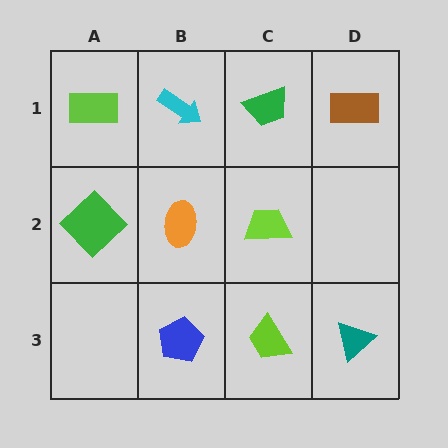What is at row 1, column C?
A green trapezoid.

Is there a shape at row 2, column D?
No, that cell is empty.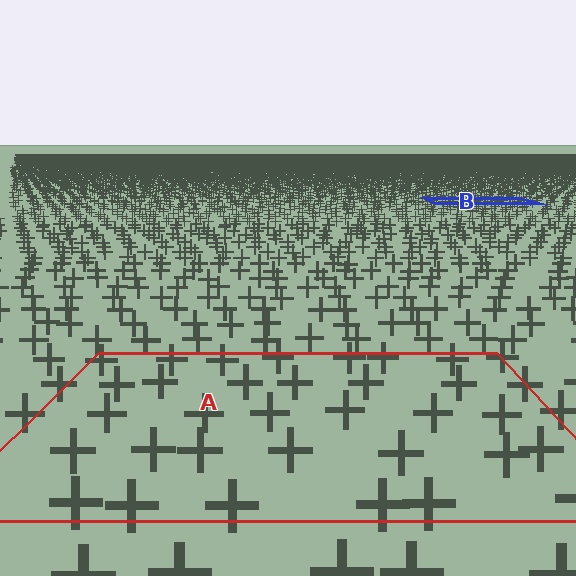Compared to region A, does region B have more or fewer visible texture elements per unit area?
Region B has more texture elements per unit area — they are packed more densely because it is farther away.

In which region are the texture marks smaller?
The texture marks are smaller in region B, because it is farther away.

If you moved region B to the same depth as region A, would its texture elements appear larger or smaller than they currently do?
They would appear larger. At a closer depth, the same texture elements are projected at a bigger on-screen size.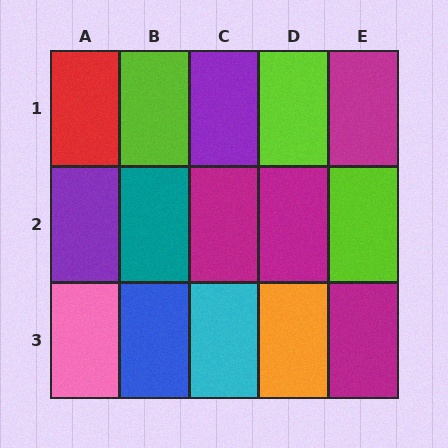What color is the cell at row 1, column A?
Red.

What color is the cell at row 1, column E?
Magenta.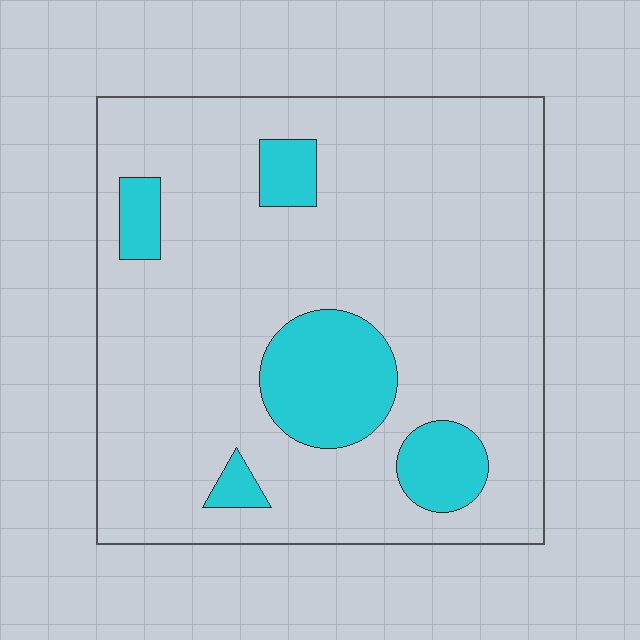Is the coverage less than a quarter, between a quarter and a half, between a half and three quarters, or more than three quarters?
Less than a quarter.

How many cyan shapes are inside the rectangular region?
5.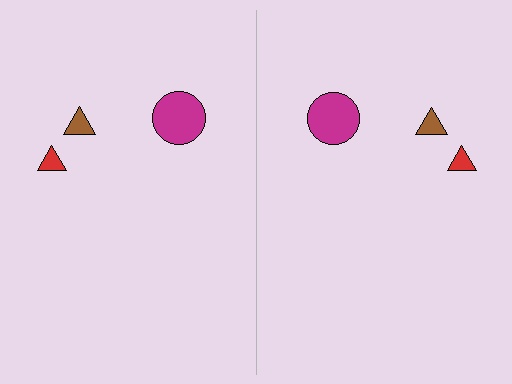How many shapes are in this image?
There are 6 shapes in this image.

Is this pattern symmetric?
Yes, this pattern has bilateral (reflection) symmetry.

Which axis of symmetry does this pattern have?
The pattern has a vertical axis of symmetry running through the center of the image.